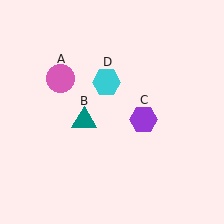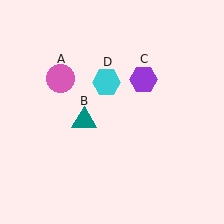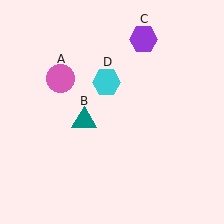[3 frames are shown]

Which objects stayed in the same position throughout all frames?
Pink circle (object A) and teal triangle (object B) and cyan hexagon (object D) remained stationary.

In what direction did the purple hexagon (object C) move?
The purple hexagon (object C) moved up.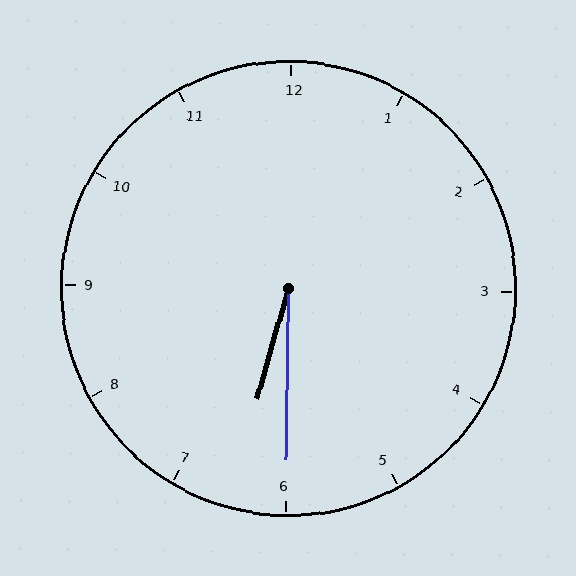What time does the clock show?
6:30.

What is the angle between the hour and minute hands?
Approximately 15 degrees.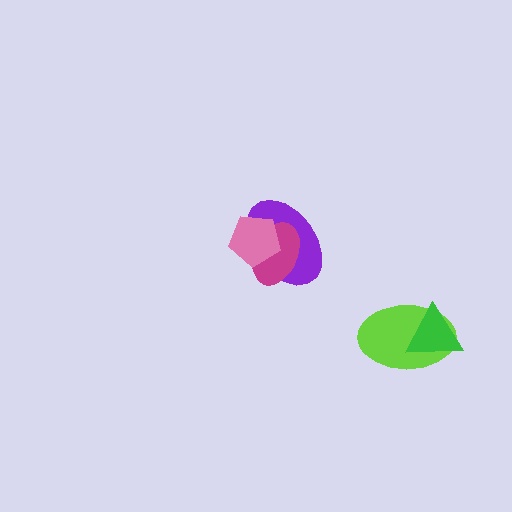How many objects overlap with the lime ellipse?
1 object overlaps with the lime ellipse.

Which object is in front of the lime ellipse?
The green triangle is in front of the lime ellipse.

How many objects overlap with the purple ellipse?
2 objects overlap with the purple ellipse.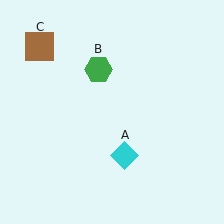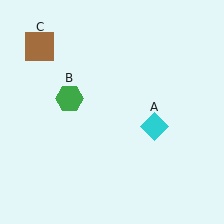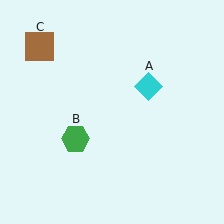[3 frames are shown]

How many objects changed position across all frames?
2 objects changed position: cyan diamond (object A), green hexagon (object B).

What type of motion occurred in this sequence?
The cyan diamond (object A), green hexagon (object B) rotated counterclockwise around the center of the scene.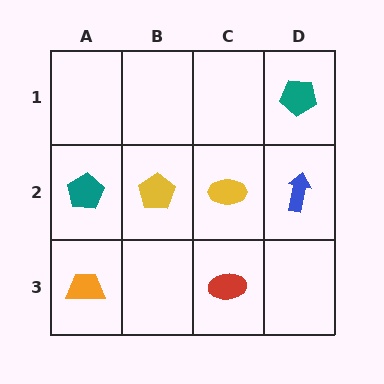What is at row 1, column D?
A teal pentagon.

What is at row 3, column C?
A red ellipse.